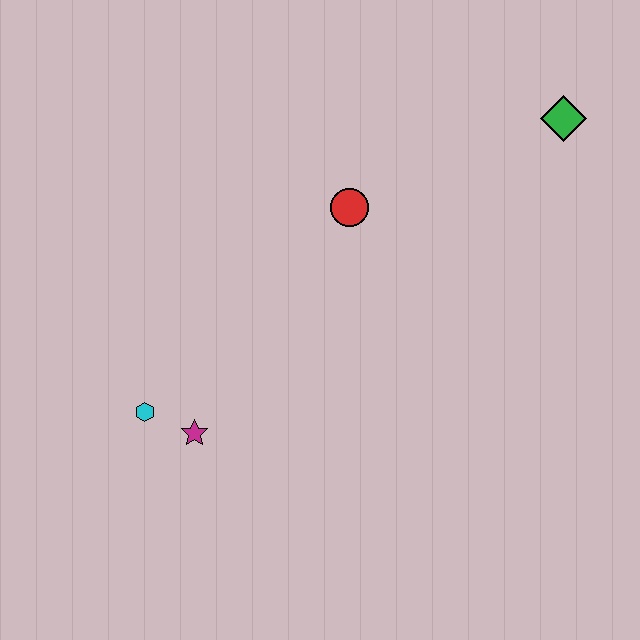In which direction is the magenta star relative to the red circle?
The magenta star is below the red circle.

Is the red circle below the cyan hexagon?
No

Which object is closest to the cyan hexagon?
The magenta star is closest to the cyan hexagon.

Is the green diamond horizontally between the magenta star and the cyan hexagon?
No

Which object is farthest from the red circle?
The cyan hexagon is farthest from the red circle.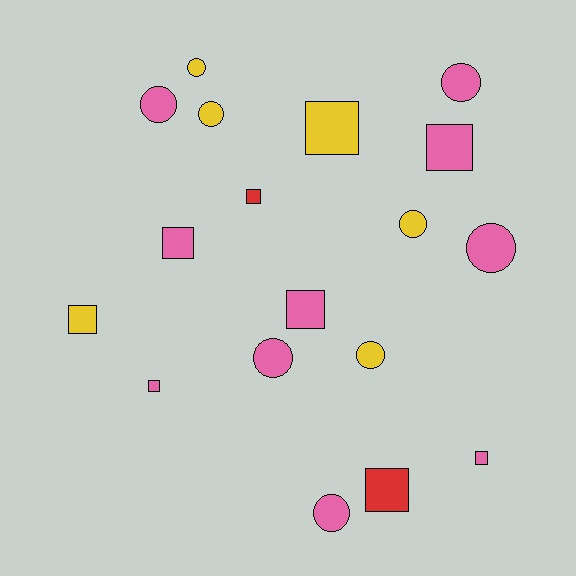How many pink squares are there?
There are 5 pink squares.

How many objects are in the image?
There are 18 objects.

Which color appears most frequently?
Pink, with 10 objects.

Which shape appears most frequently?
Square, with 9 objects.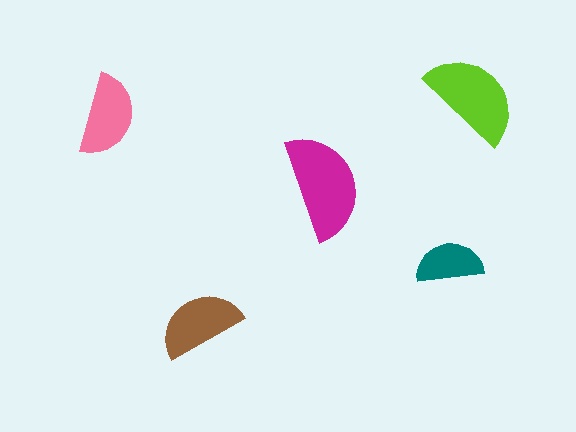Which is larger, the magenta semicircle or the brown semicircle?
The magenta one.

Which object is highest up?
The lime semicircle is topmost.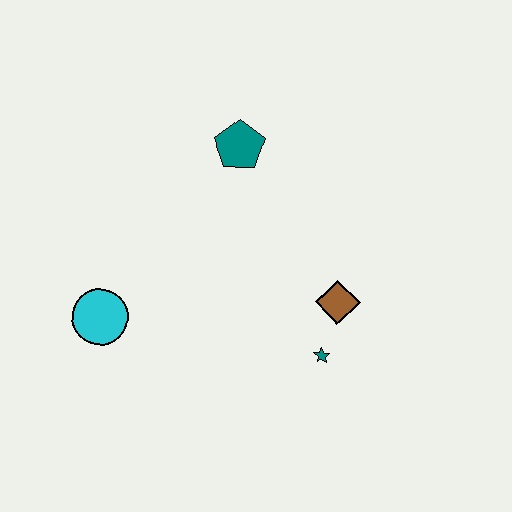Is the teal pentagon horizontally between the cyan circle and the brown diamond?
Yes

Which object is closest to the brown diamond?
The teal star is closest to the brown diamond.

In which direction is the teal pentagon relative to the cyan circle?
The teal pentagon is above the cyan circle.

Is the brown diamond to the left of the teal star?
No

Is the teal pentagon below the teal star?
No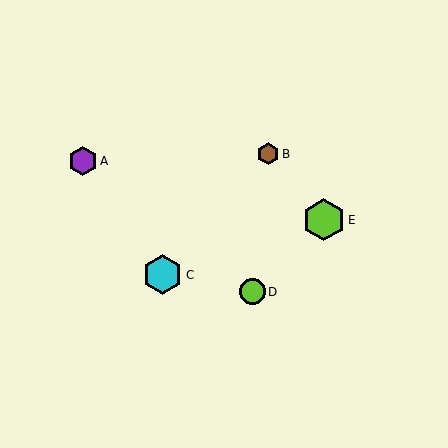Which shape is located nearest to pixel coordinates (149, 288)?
The cyan hexagon (labeled C) at (162, 275) is nearest to that location.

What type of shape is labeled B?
Shape B is a brown hexagon.